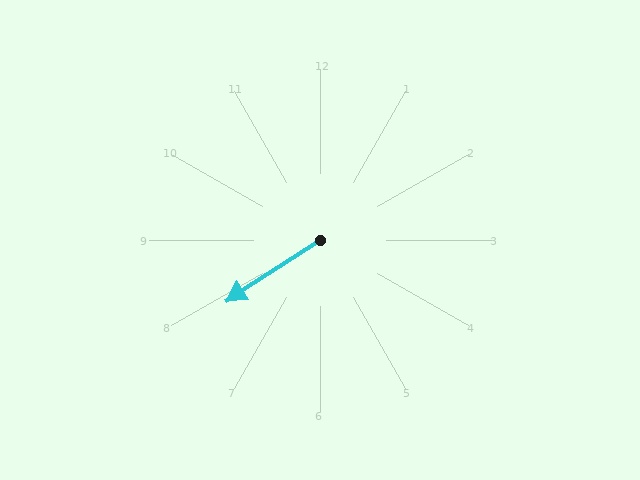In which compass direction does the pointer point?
Southwest.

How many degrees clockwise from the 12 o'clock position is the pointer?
Approximately 237 degrees.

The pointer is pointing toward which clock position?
Roughly 8 o'clock.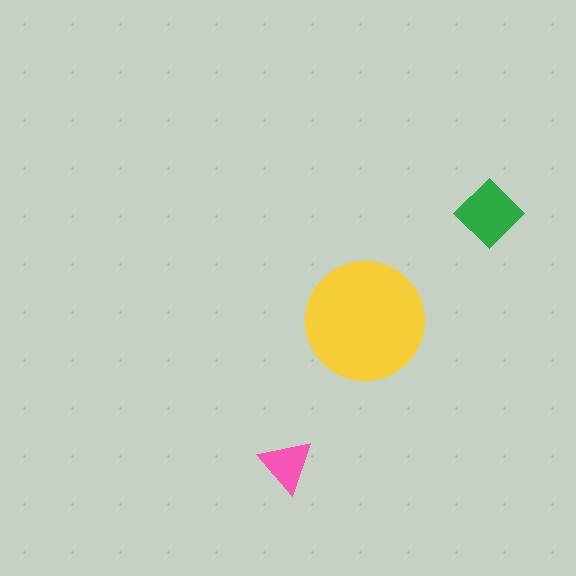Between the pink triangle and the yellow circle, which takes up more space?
The yellow circle.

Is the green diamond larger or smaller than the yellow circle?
Smaller.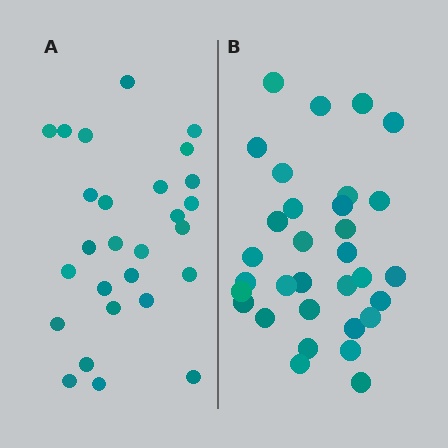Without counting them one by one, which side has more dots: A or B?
Region B (the right region) has more dots.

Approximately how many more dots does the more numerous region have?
Region B has about 5 more dots than region A.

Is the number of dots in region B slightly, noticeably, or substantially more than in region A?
Region B has only slightly more — the two regions are fairly close. The ratio is roughly 1.2 to 1.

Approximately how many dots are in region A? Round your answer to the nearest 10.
About 30 dots. (The exact count is 27, which rounds to 30.)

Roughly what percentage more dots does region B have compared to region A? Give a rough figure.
About 20% more.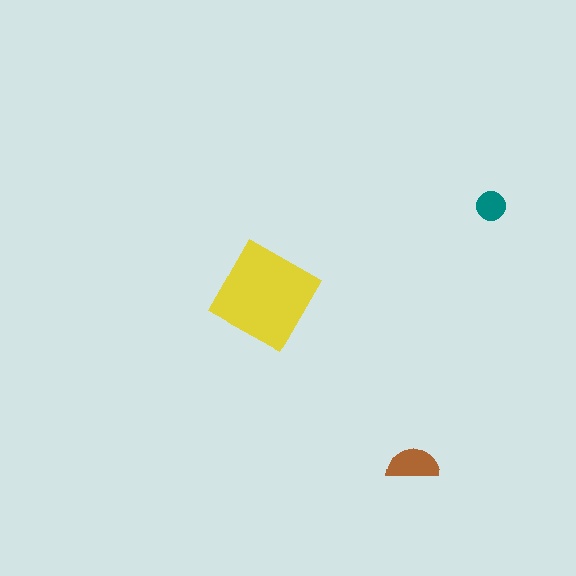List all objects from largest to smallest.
The yellow square, the brown semicircle, the teal circle.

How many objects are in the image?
There are 3 objects in the image.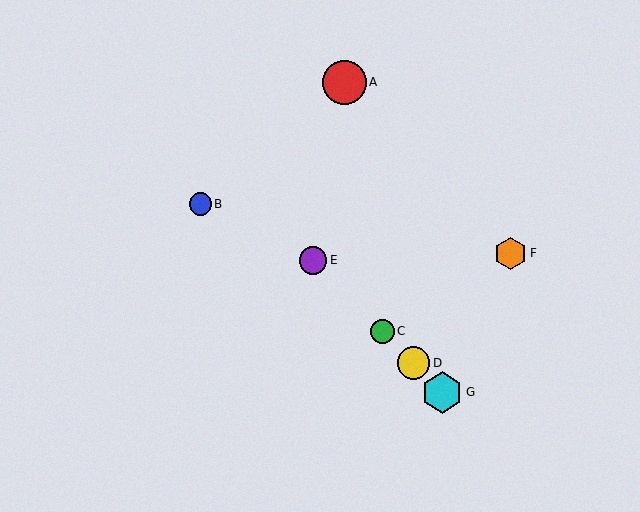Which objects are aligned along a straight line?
Objects C, D, E, G are aligned along a straight line.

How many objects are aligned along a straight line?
4 objects (C, D, E, G) are aligned along a straight line.